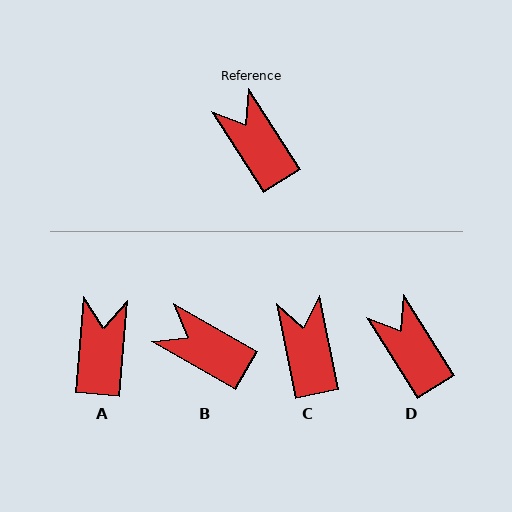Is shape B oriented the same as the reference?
No, it is off by about 28 degrees.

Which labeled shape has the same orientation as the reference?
D.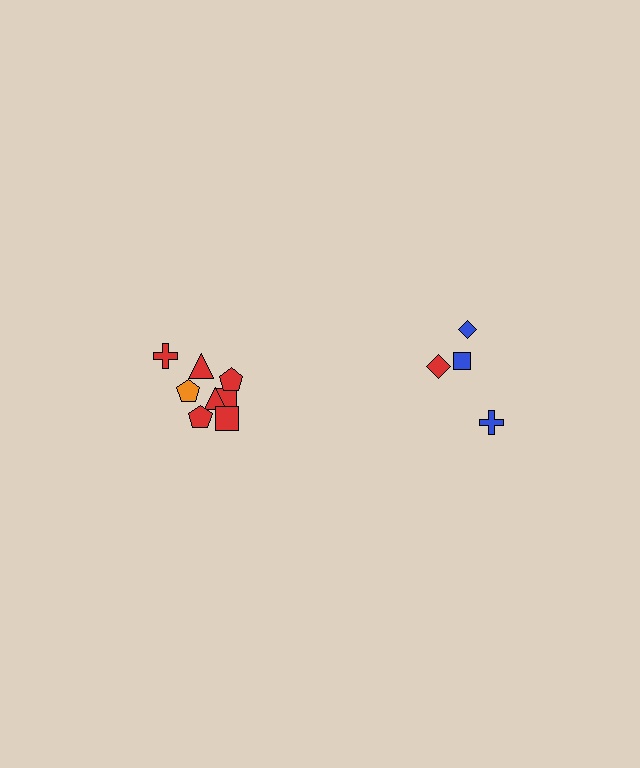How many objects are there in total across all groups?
There are 12 objects.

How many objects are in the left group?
There are 8 objects.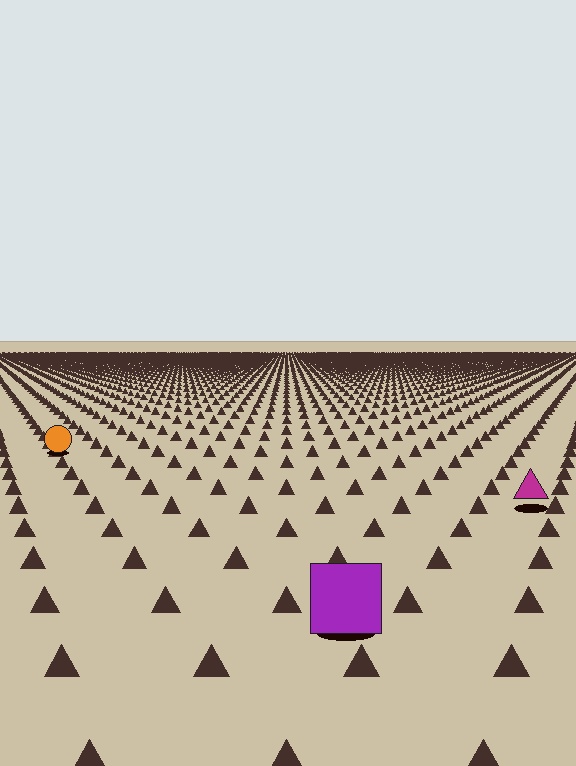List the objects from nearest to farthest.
From nearest to farthest: the purple square, the magenta triangle, the orange circle.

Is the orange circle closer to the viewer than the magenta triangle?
No. The magenta triangle is closer — you can tell from the texture gradient: the ground texture is coarser near it.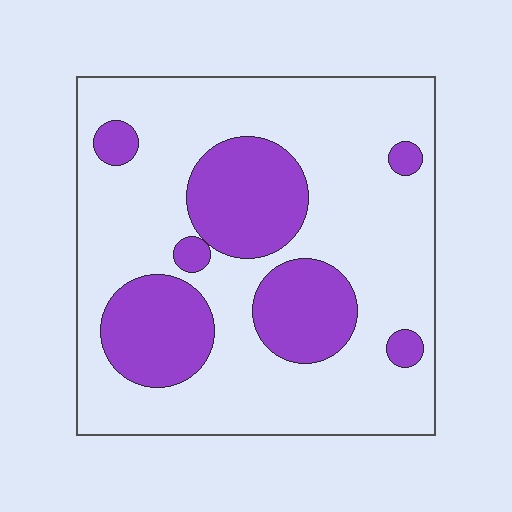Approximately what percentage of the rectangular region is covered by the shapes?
Approximately 30%.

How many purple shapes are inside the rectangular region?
7.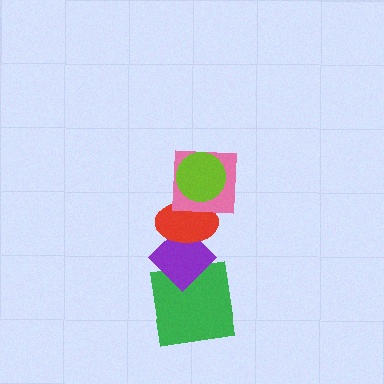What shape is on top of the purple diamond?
The red ellipse is on top of the purple diamond.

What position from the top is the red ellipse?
The red ellipse is 3rd from the top.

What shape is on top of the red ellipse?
The pink square is on top of the red ellipse.